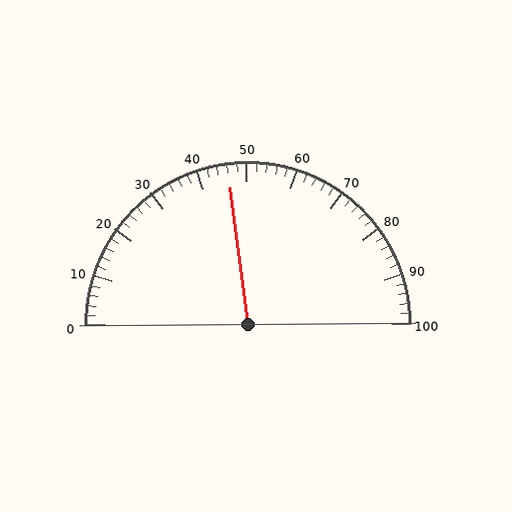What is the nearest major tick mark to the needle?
The nearest major tick mark is 50.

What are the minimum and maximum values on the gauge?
The gauge ranges from 0 to 100.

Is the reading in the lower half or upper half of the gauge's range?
The reading is in the lower half of the range (0 to 100).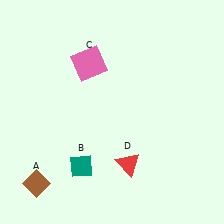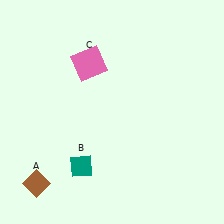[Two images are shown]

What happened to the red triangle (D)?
The red triangle (D) was removed in Image 2. It was in the bottom-right area of Image 1.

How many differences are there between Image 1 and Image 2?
There is 1 difference between the two images.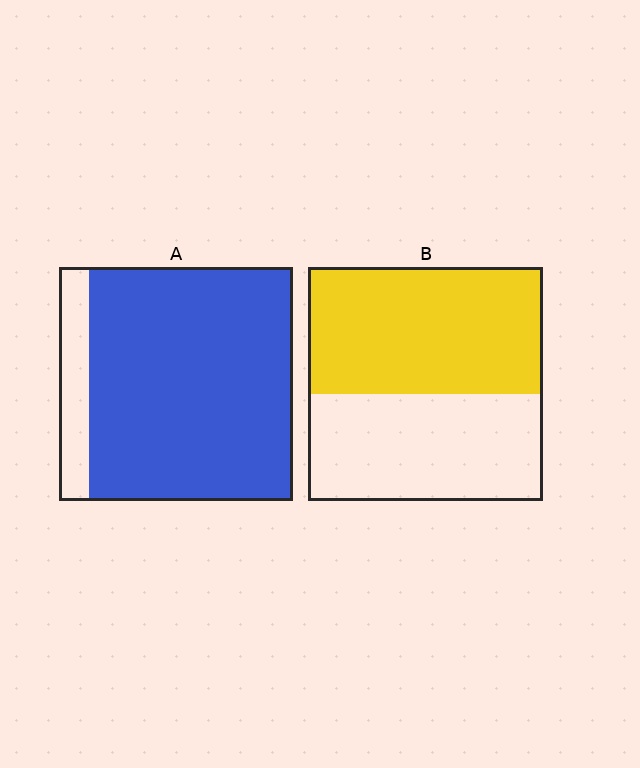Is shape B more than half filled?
Yes.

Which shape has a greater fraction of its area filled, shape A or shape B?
Shape A.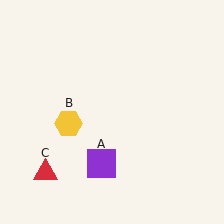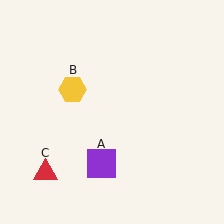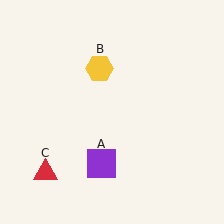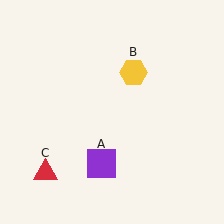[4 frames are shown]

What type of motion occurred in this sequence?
The yellow hexagon (object B) rotated clockwise around the center of the scene.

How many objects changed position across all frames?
1 object changed position: yellow hexagon (object B).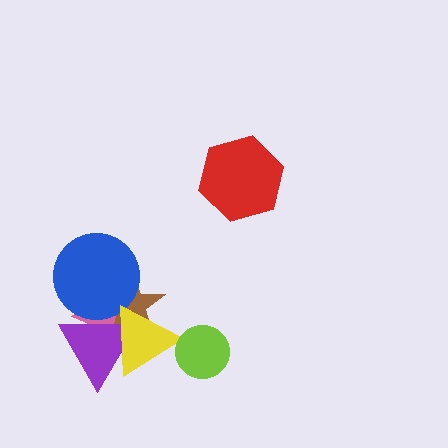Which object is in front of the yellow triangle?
The lime circle is in front of the yellow triangle.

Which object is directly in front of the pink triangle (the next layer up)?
The brown star is directly in front of the pink triangle.